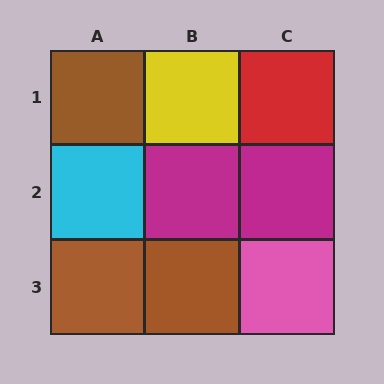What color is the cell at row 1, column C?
Red.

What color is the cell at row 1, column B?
Yellow.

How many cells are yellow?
1 cell is yellow.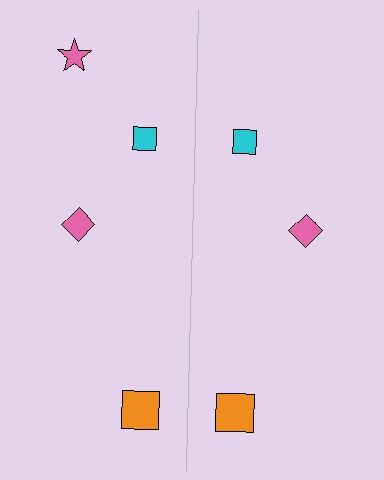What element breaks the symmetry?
A pink star is missing from the right side.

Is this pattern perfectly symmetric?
No, the pattern is not perfectly symmetric. A pink star is missing from the right side.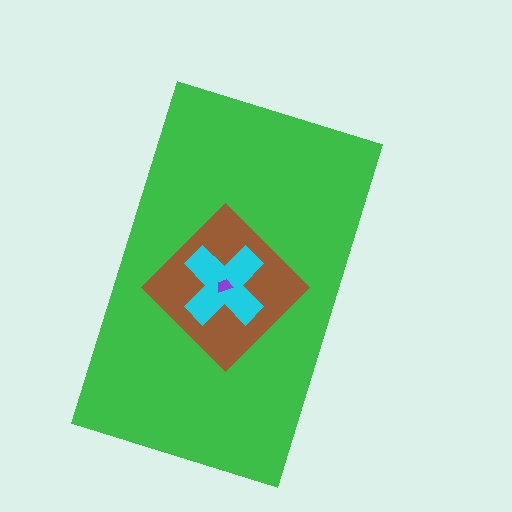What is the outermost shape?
The green rectangle.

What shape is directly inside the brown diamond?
The cyan cross.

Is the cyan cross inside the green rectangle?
Yes.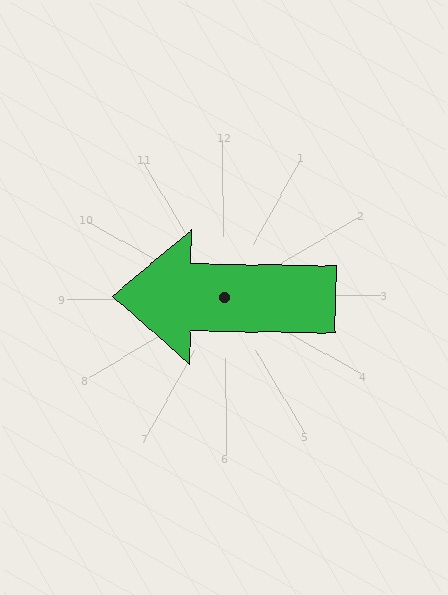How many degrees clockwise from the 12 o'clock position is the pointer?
Approximately 272 degrees.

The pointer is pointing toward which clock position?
Roughly 9 o'clock.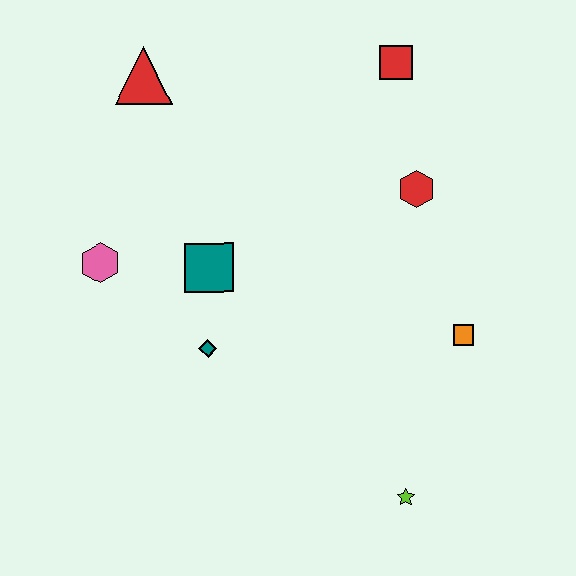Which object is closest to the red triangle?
The pink hexagon is closest to the red triangle.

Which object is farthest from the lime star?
The red triangle is farthest from the lime star.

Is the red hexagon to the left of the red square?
No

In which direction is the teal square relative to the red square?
The teal square is below the red square.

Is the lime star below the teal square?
Yes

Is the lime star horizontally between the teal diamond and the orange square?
Yes